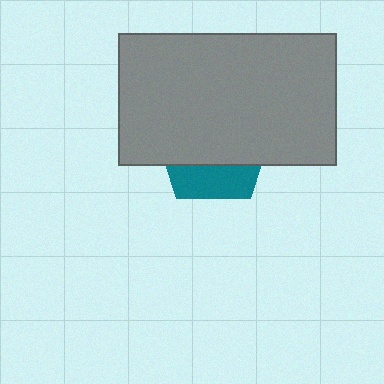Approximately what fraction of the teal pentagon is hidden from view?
Roughly 70% of the teal pentagon is hidden behind the gray rectangle.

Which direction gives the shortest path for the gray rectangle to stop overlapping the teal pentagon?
Moving up gives the shortest separation.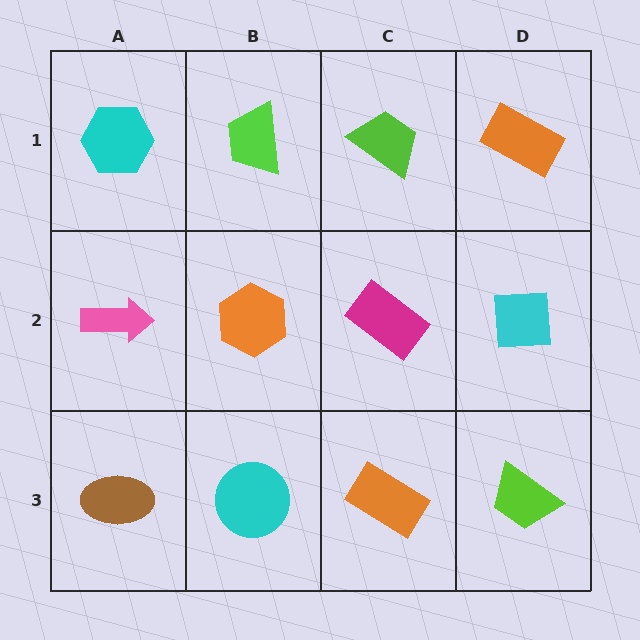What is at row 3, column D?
A lime trapezoid.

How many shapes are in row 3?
4 shapes.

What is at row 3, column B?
A cyan circle.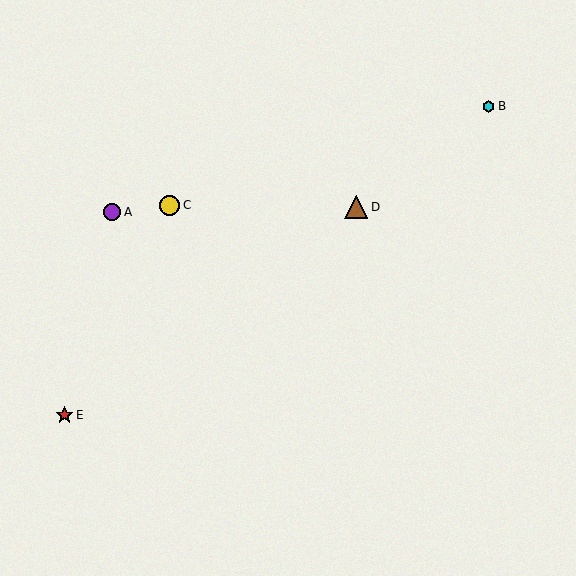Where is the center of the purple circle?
The center of the purple circle is at (112, 212).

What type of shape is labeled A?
Shape A is a purple circle.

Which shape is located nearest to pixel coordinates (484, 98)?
The cyan hexagon (labeled B) at (489, 106) is nearest to that location.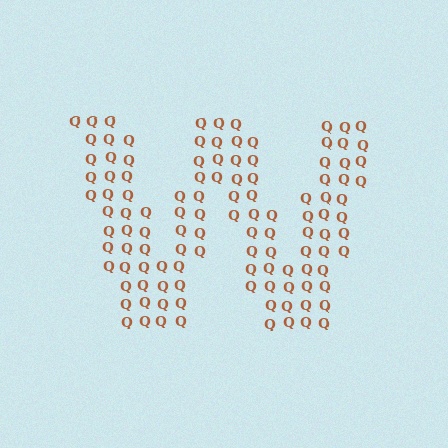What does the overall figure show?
The overall figure shows the letter W.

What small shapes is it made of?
It is made of small letter Q's.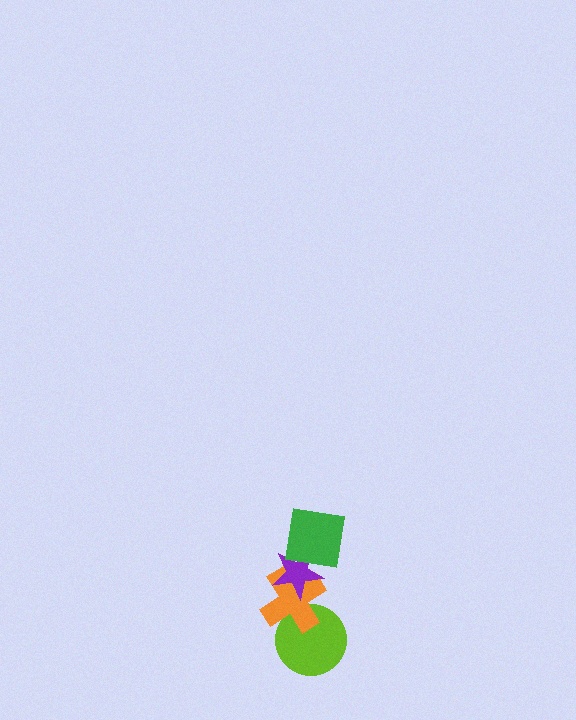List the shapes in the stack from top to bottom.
From top to bottom: the green square, the purple star, the orange cross, the lime circle.